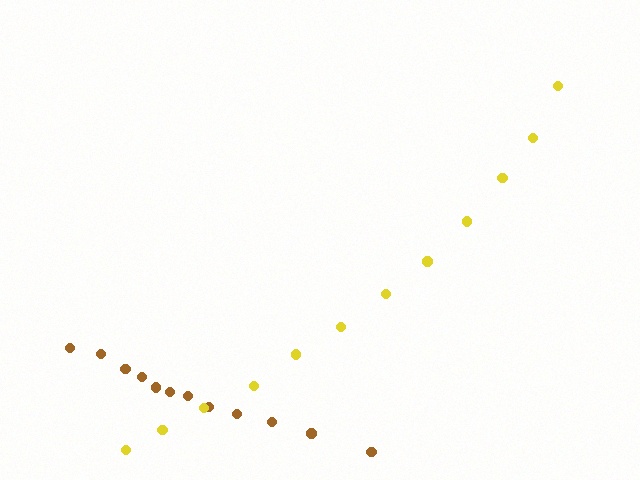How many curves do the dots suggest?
There are 2 distinct paths.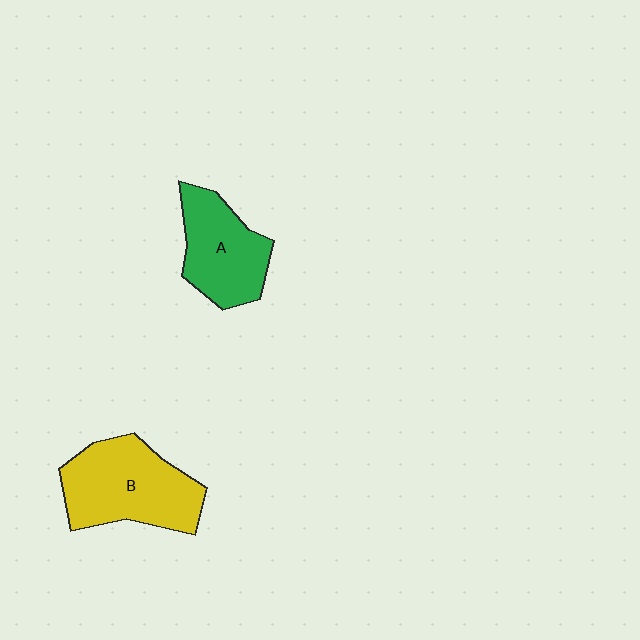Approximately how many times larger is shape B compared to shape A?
Approximately 1.3 times.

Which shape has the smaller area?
Shape A (green).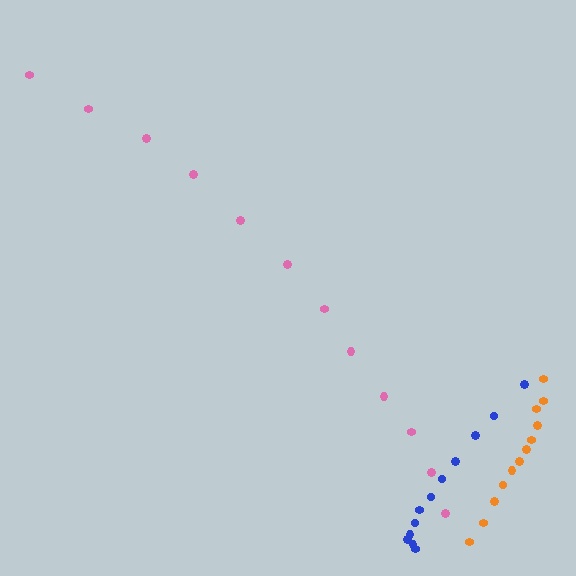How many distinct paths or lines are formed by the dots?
There are 3 distinct paths.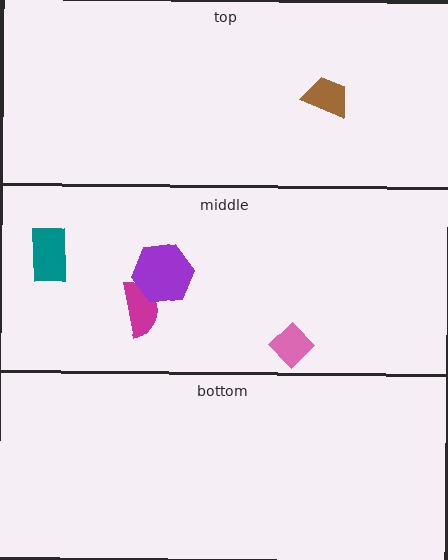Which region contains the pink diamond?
The middle region.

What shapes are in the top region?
The brown trapezoid.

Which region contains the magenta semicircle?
The middle region.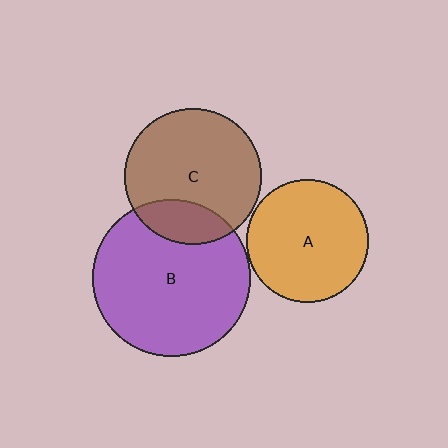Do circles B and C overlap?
Yes.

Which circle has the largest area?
Circle B (purple).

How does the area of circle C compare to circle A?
Approximately 1.2 times.